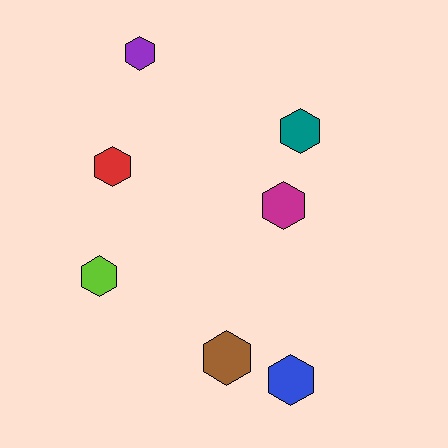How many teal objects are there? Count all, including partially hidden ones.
There is 1 teal object.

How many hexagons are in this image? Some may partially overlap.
There are 7 hexagons.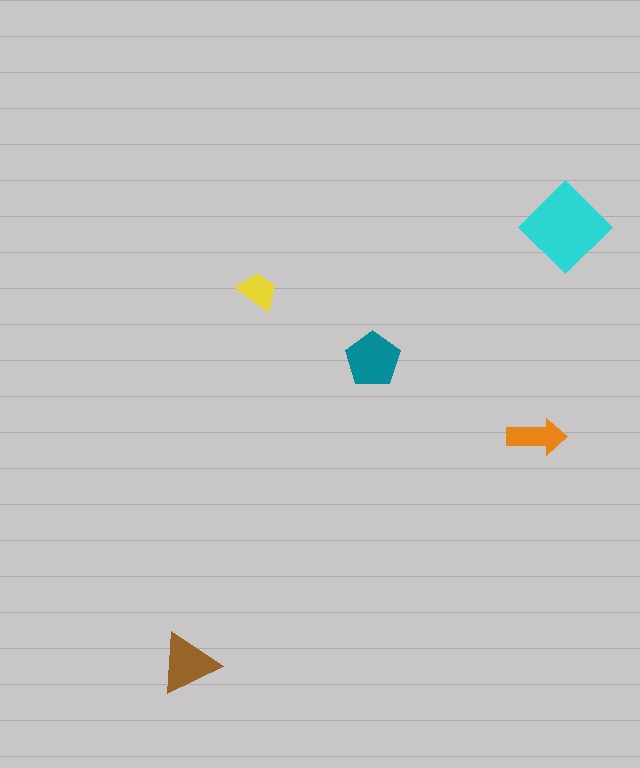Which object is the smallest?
The yellow trapezoid.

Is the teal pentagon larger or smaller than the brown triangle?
Larger.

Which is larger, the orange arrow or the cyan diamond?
The cyan diamond.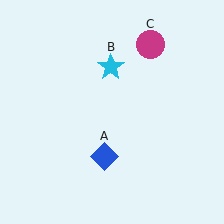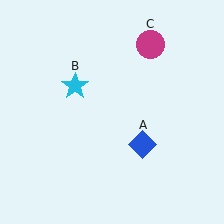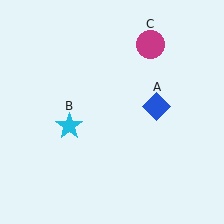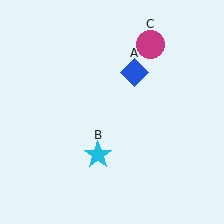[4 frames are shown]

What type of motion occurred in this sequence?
The blue diamond (object A), cyan star (object B) rotated counterclockwise around the center of the scene.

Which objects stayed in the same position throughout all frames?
Magenta circle (object C) remained stationary.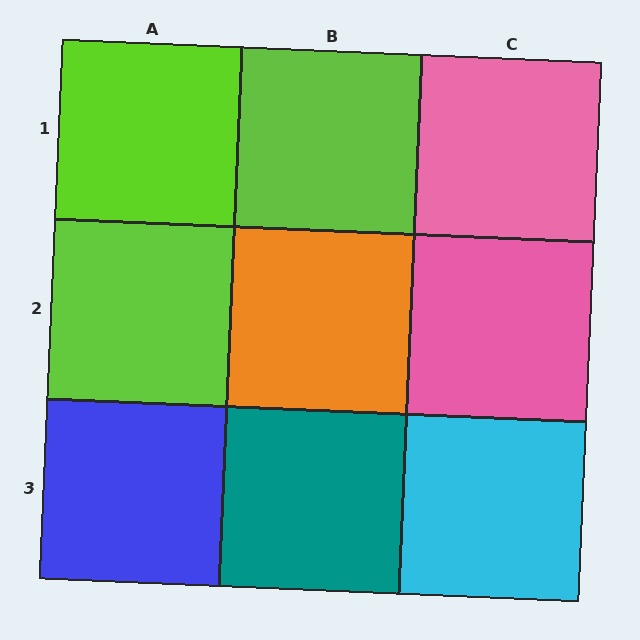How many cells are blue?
1 cell is blue.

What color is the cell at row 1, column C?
Pink.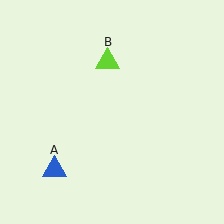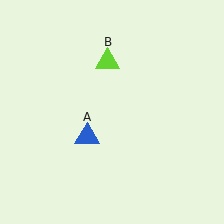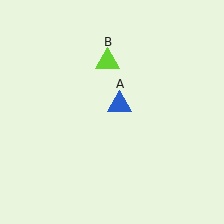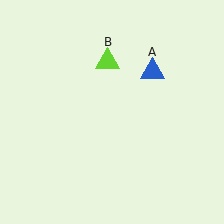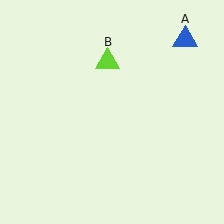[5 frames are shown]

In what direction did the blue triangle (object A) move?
The blue triangle (object A) moved up and to the right.